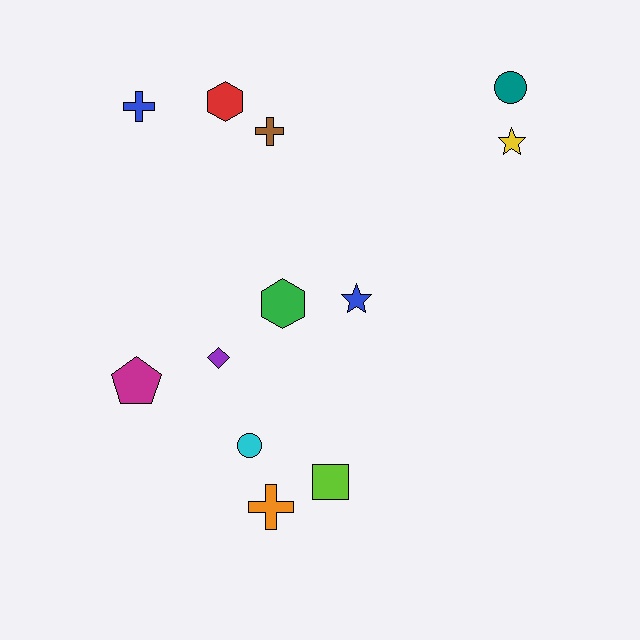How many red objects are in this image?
There is 1 red object.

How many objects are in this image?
There are 12 objects.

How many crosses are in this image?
There are 3 crosses.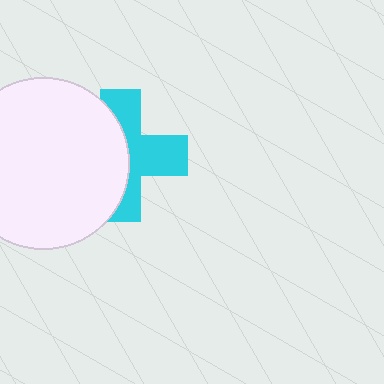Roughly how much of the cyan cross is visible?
About half of it is visible (roughly 50%).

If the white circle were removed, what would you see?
You would see the complete cyan cross.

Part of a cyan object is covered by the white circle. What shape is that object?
It is a cross.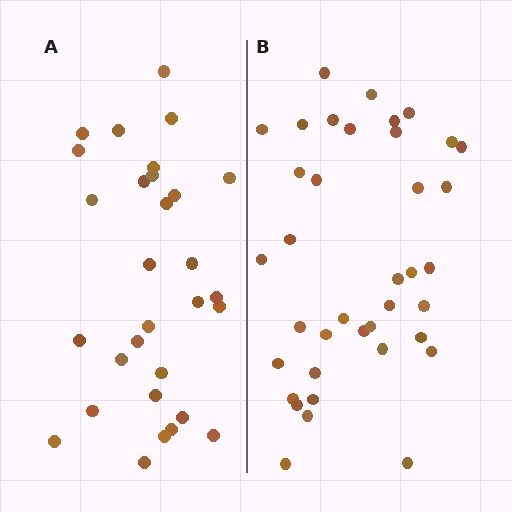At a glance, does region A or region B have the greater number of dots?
Region B (the right region) has more dots.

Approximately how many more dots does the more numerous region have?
Region B has roughly 8 or so more dots than region A.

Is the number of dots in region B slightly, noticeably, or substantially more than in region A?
Region B has noticeably more, but not dramatically so. The ratio is roughly 1.3 to 1.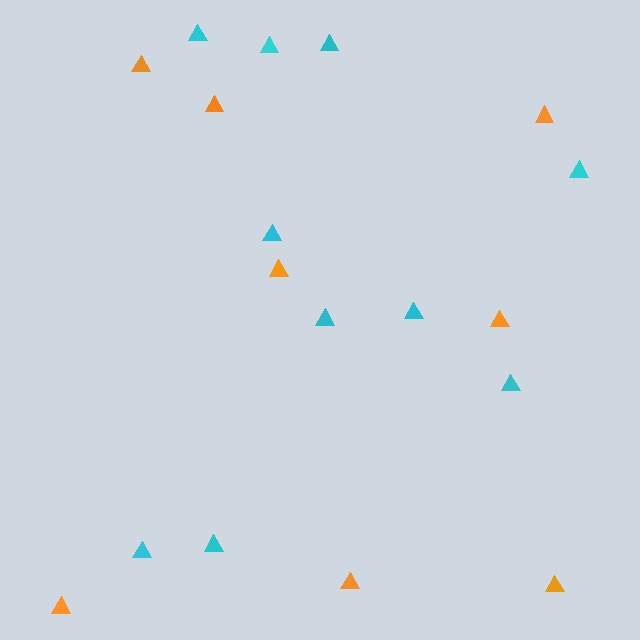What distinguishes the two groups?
There are 2 groups: one group of orange triangles (8) and one group of cyan triangles (10).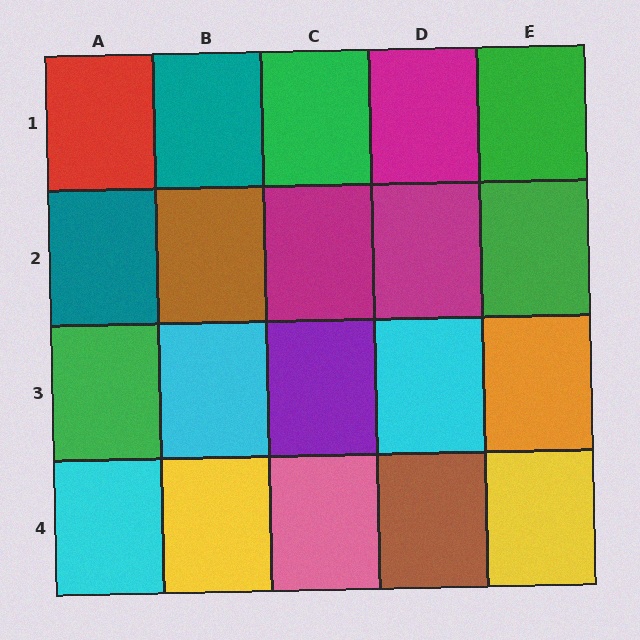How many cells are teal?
2 cells are teal.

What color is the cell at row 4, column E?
Yellow.